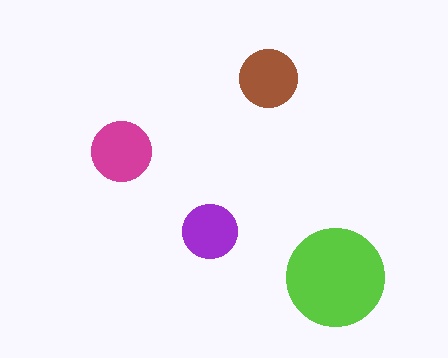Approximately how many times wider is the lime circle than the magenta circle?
About 1.5 times wider.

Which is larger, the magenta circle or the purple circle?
The magenta one.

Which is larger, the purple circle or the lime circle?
The lime one.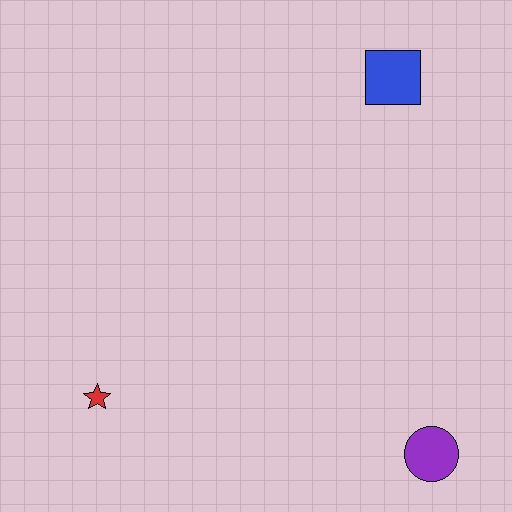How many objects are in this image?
There are 3 objects.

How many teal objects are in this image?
There are no teal objects.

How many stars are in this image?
There is 1 star.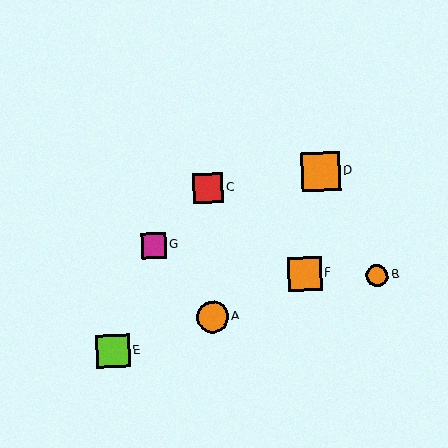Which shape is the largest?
The orange square (labeled D) is the largest.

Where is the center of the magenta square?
The center of the magenta square is at (154, 246).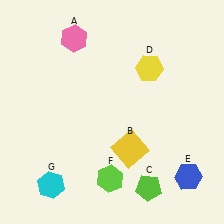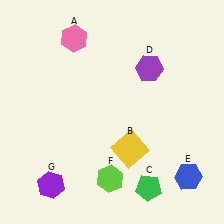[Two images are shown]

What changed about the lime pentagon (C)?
In Image 1, C is lime. In Image 2, it changed to green.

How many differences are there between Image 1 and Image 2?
There are 3 differences between the two images.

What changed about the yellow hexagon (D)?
In Image 1, D is yellow. In Image 2, it changed to purple.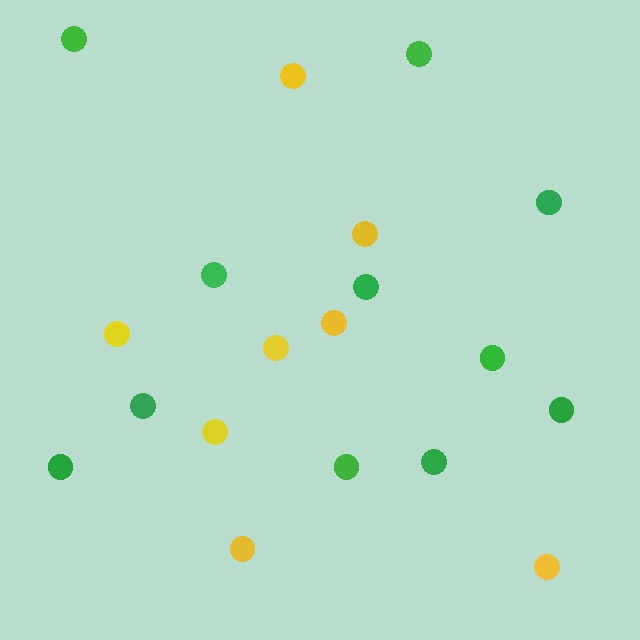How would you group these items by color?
There are 2 groups: one group of yellow circles (8) and one group of green circles (11).